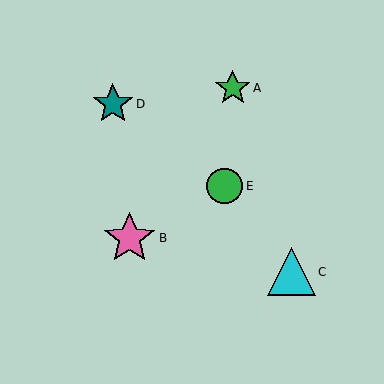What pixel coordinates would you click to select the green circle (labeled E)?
Click at (225, 186) to select the green circle E.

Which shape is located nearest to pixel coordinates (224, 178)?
The green circle (labeled E) at (225, 186) is nearest to that location.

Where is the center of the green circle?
The center of the green circle is at (225, 186).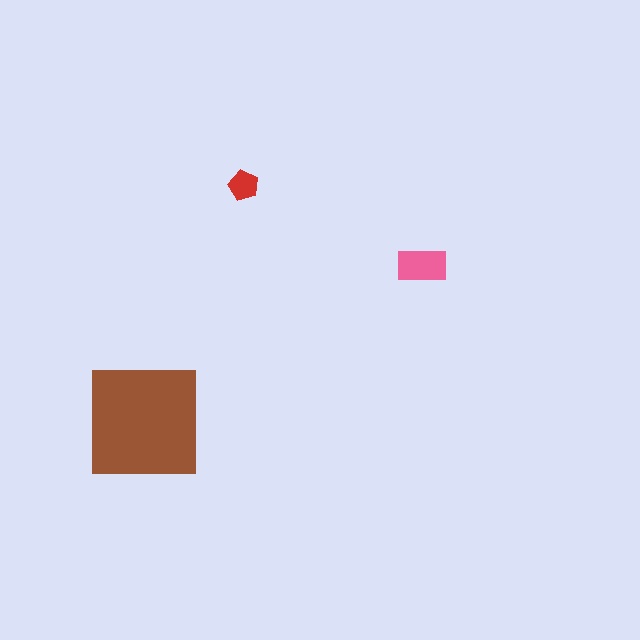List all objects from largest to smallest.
The brown square, the pink rectangle, the red pentagon.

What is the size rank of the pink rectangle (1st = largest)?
2nd.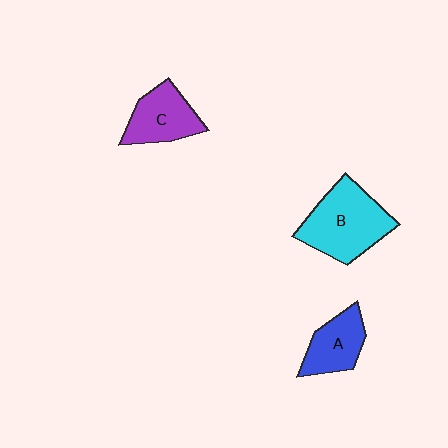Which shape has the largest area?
Shape B (cyan).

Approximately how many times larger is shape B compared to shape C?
Approximately 1.5 times.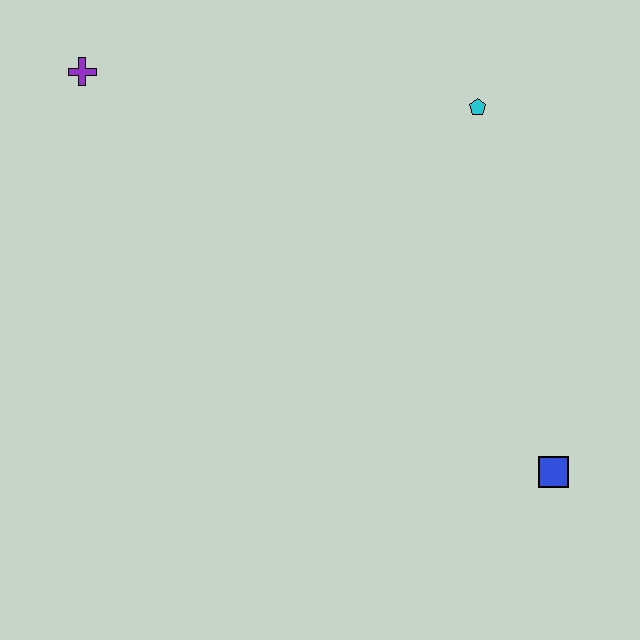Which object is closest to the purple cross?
The cyan pentagon is closest to the purple cross.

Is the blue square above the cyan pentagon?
No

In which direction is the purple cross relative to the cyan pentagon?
The purple cross is to the left of the cyan pentagon.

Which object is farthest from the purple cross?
The blue square is farthest from the purple cross.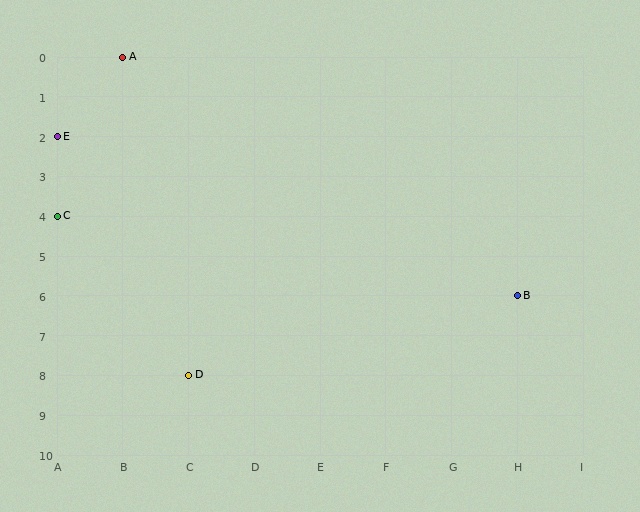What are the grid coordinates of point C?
Point C is at grid coordinates (A, 4).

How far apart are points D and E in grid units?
Points D and E are 2 columns and 6 rows apart (about 6.3 grid units diagonally).